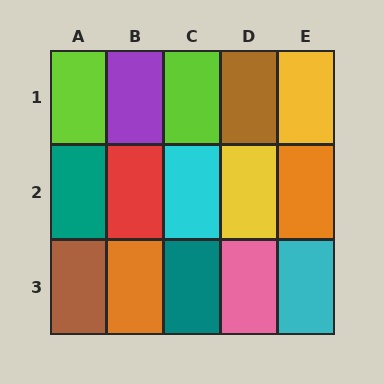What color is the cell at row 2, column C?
Cyan.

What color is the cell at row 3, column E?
Cyan.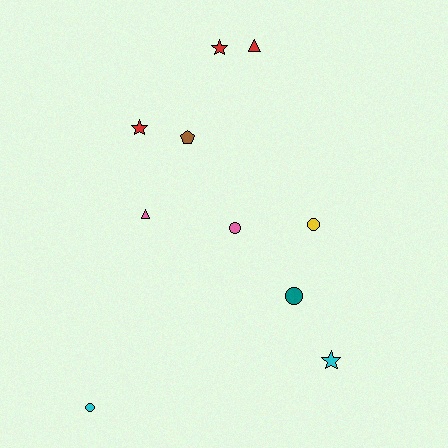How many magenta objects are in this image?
There are no magenta objects.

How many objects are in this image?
There are 10 objects.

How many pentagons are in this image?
There is 1 pentagon.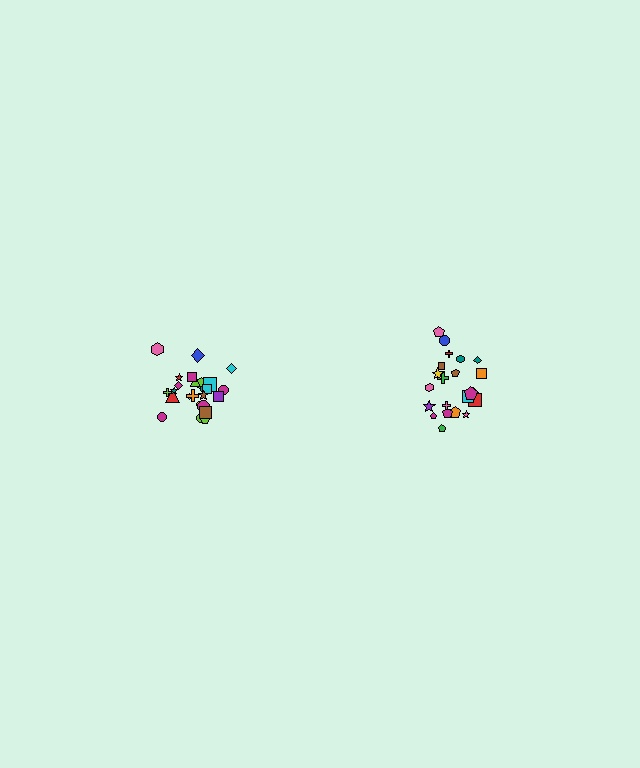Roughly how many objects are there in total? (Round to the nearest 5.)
Roughly 45 objects in total.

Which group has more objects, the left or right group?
The left group.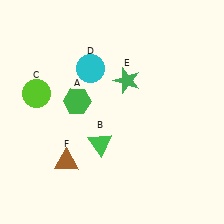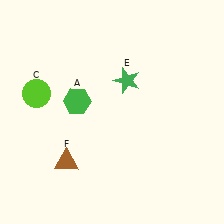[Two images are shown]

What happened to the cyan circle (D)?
The cyan circle (D) was removed in Image 2. It was in the top-left area of Image 1.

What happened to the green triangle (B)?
The green triangle (B) was removed in Image 2. It was in the bottom-left area of Image 1.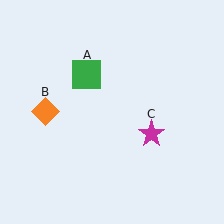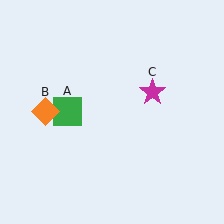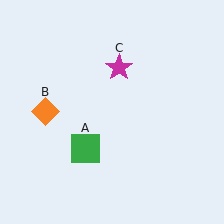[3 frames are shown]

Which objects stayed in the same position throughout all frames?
Orange diamond (object B) remained stationary.